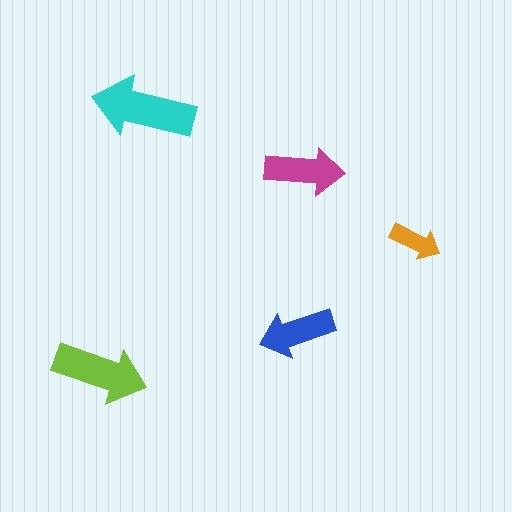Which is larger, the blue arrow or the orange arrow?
The blue one.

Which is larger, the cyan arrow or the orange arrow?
The cyan one.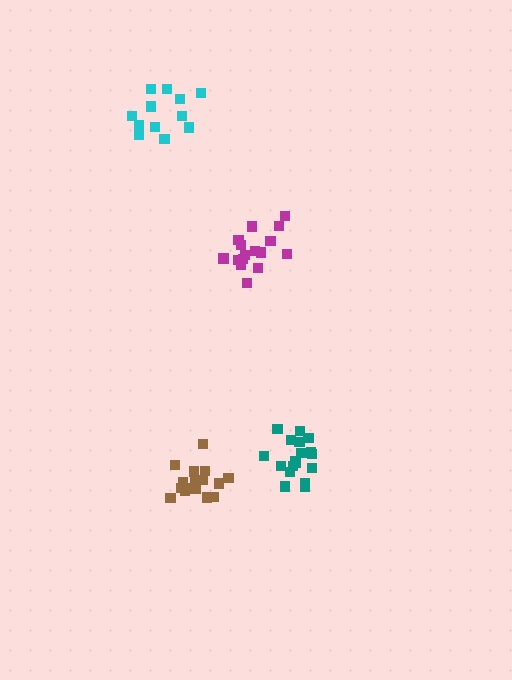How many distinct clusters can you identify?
There are 4 distinct clusters.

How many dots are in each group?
Group 1: 16 dots, Group 2: 17 dots, Group 3: 12 dots, Group 4: 18 dots (63 total).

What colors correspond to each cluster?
The clusters are colored: brown, magenta, cyan, teal.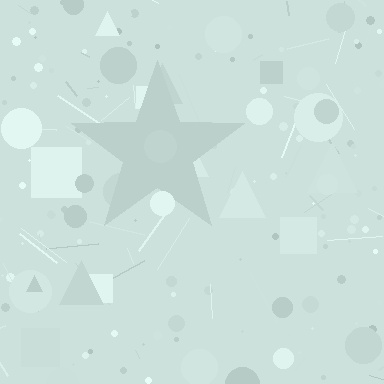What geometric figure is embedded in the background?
A star is embedded in the background.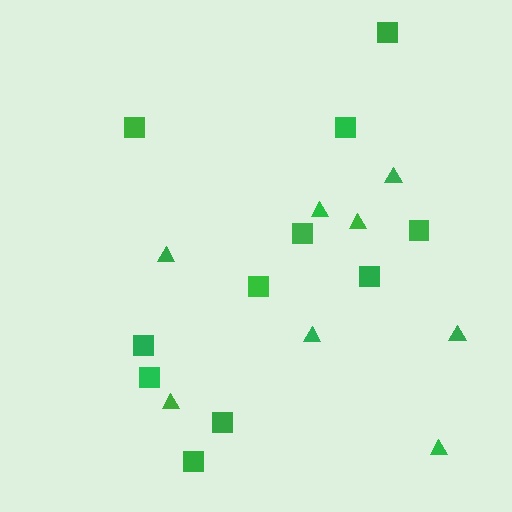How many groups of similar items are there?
There are 2 groups: one group of triangles (8) and one group of squares (11).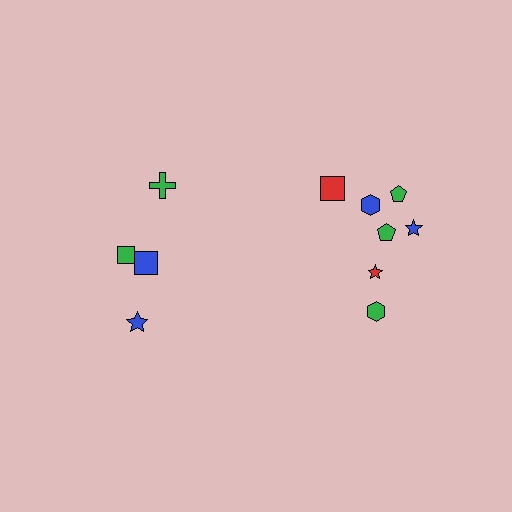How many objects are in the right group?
There are 7 objects.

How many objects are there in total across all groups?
There are 11 objects.